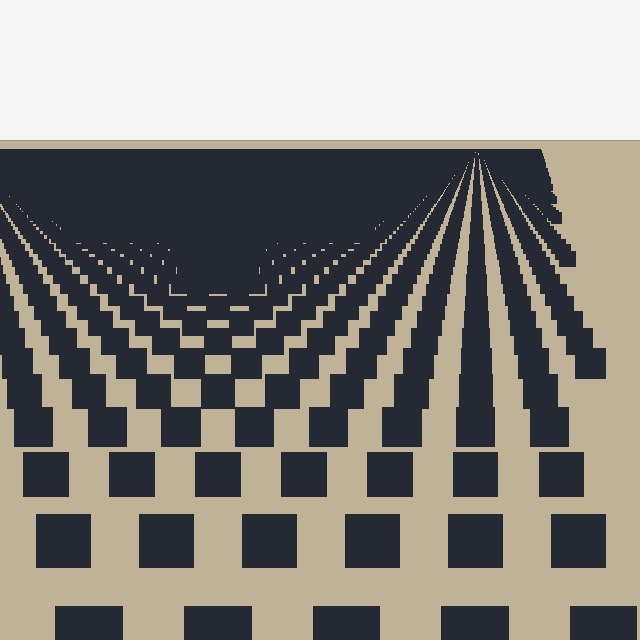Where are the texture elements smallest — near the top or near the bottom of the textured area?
Near the top.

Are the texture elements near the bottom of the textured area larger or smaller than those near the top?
Larger. Near the bottom, elements are closer to the viewer and appear at a bigger on-screen size.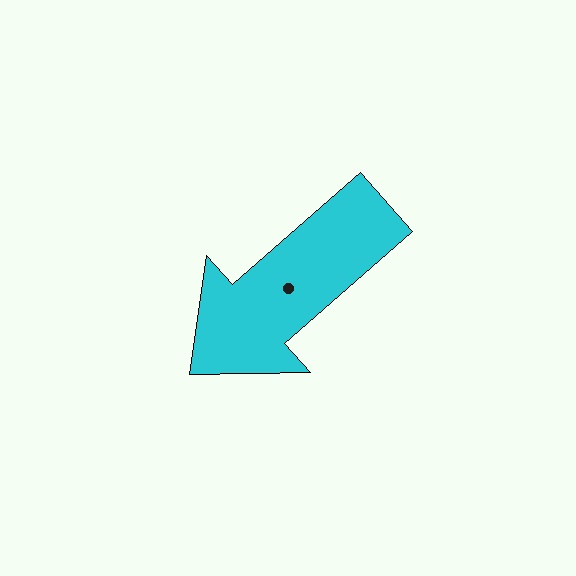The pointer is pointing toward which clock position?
Roughly 8 o'clock.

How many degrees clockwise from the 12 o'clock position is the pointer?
Approximately 229 degrees.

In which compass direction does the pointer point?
Southwest.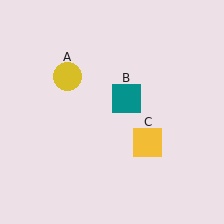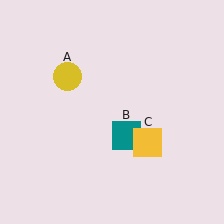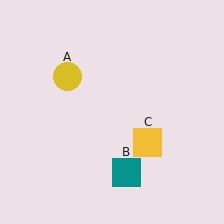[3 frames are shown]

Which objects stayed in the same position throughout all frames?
Yellow circle (object A) and yellow square (object C) remained stationary.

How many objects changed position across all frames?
1 object changed position: teal square (object B).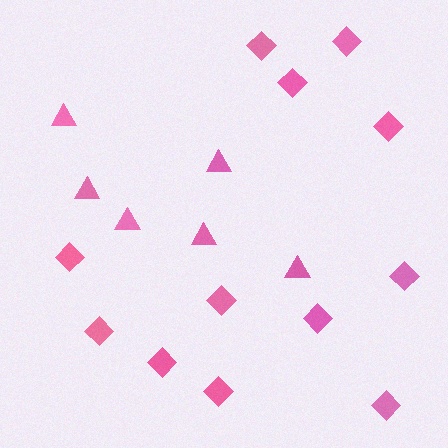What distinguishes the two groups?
There are 2 groups: one group of triangles (6) and one group of diamonds (12).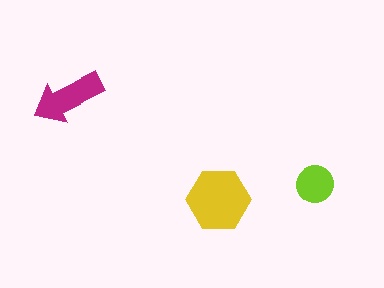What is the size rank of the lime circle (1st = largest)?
3rd.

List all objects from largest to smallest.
The yellow hexagon, the magenta arrow, the lime circle.